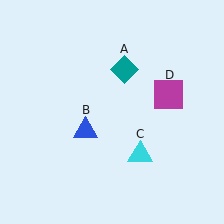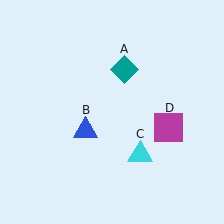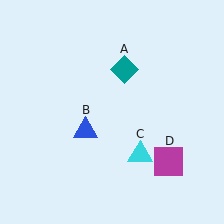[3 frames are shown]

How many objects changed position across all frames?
1 object changed position: magenta square (object D).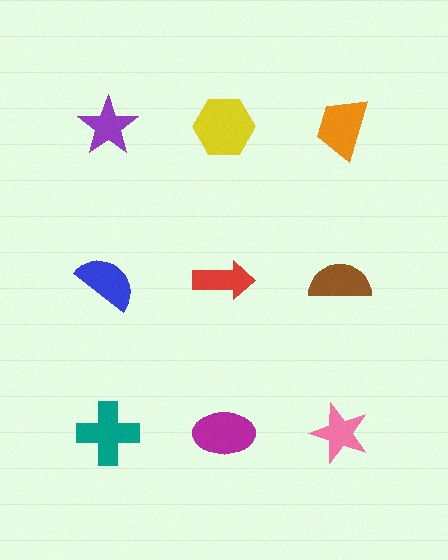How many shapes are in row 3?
3 shapes.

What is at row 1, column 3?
An orange trapezoid.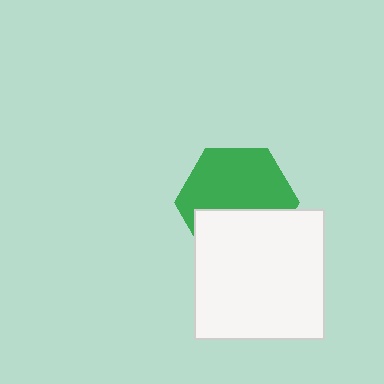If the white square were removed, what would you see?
You would see the complete green hexagon.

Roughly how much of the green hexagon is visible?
About half of it is visible (roughly 60%).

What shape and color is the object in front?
The object in front is a white square.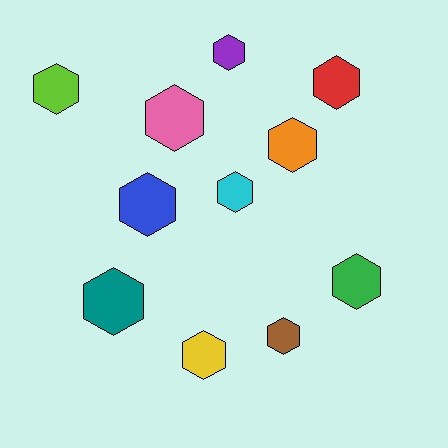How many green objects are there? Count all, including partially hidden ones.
There is 1 green object.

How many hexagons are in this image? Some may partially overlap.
There are 11 hexagons.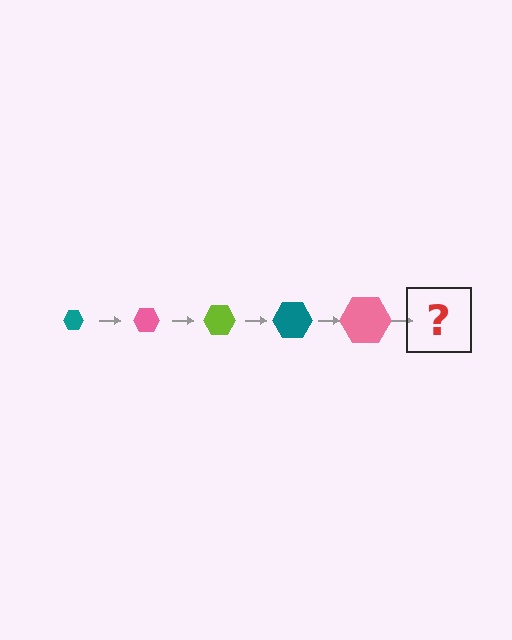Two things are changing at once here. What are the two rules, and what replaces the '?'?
The two rules are that the hexagon grows larger each step and the color cycles through teal, pink, and lime. The '?' should be a lime hexagon, larger than the previous one.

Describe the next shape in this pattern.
It should be a lime hexagon, larger than the previous one.